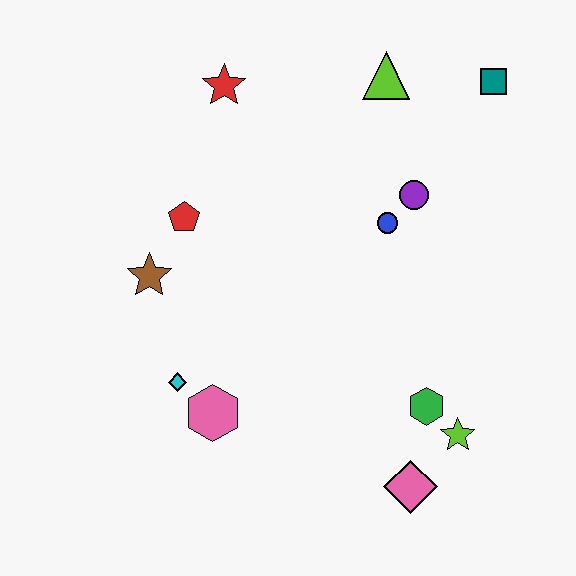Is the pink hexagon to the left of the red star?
Yes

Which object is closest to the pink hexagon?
The cyan diamond is closest to the pink hexagon.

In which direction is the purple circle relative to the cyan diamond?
The purple circle is to the right of the cyan diamond.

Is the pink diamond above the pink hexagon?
No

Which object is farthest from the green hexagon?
The red star is farthest from the green hexagon.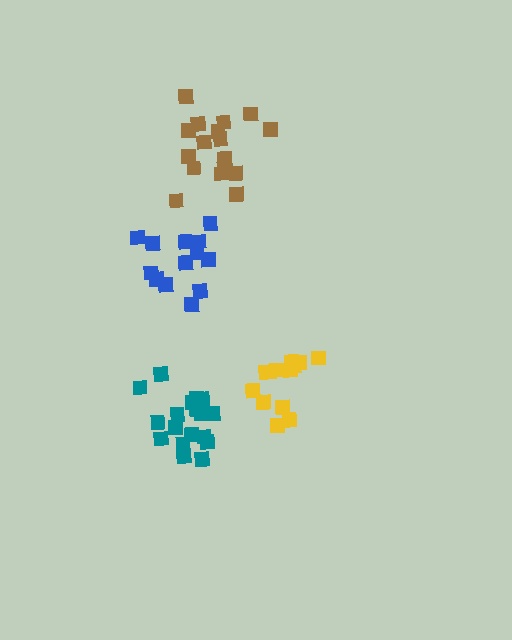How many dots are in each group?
Group 1: 17 dots, Group 2: 18 dots, Group 3: 13 dots, Group 4: 13 dots (61 total).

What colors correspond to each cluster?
The clusters are colored: brown, teal, yellow, blue.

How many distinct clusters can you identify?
There are 4 distinct clusters.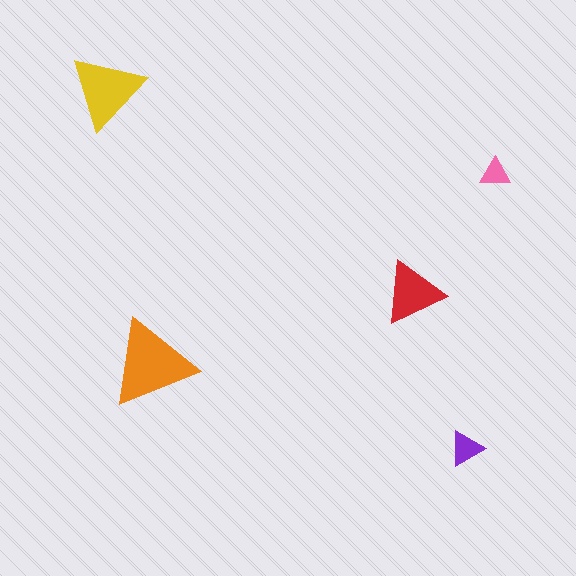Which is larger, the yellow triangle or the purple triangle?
The yellow one.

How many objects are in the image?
There are 5 objects in the image.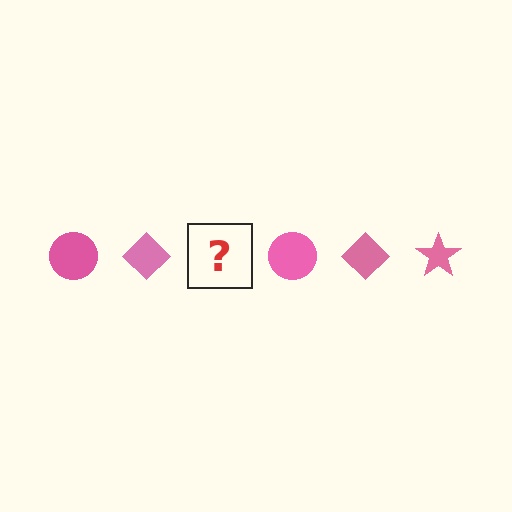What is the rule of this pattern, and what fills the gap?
The rule is that the pattern cycles through circle, diamond, star shapes in pink. The gap should be filled with a pink star.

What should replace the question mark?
The question mark should be replaced with a pink star.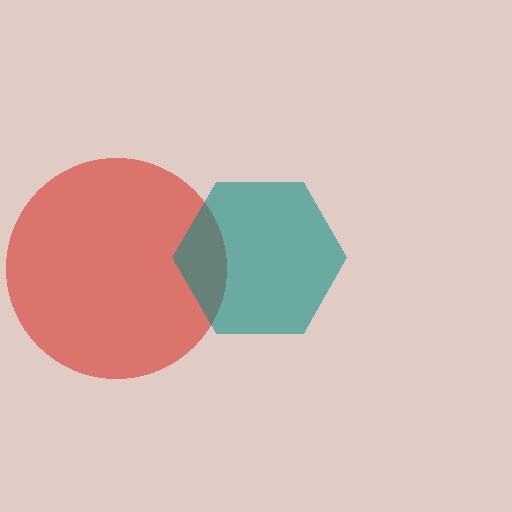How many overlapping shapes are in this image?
There are 2 overlapping shapes in the image.